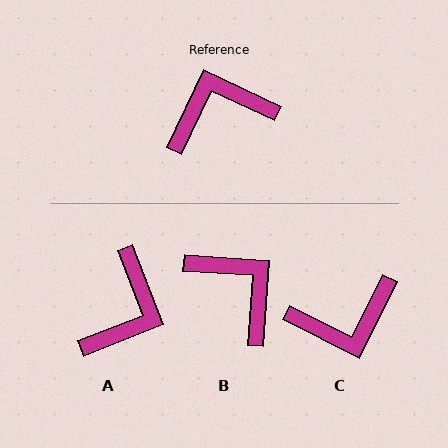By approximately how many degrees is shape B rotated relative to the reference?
Approximately 69 degrees clockwise.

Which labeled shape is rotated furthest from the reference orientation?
C, about 179 degrees away.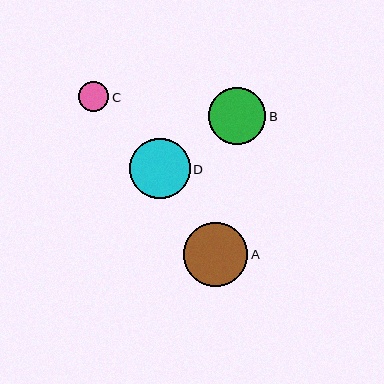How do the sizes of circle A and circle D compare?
Circle A and circle D are approximately the same size.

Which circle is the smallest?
Circle C is the smallest with a size of approximately 30 pixels.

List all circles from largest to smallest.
From largest to smallest: A, D, B, C.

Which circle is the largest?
Circle A is the largest with a size of approximately 64 pixels.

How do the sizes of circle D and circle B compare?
Circle D and circle B are approximately the same size.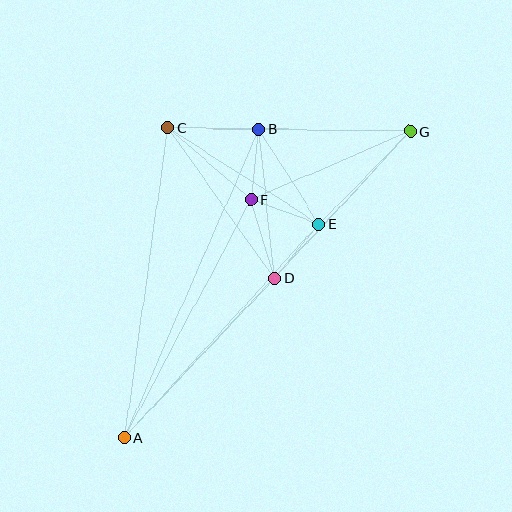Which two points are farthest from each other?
Points A and G are farthest from each other.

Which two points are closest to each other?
Points D and E are closest to each other.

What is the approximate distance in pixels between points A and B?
The distance between A and B is approximately 337 pixels.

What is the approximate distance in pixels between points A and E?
The distance between A and E is approximately 289 pixels.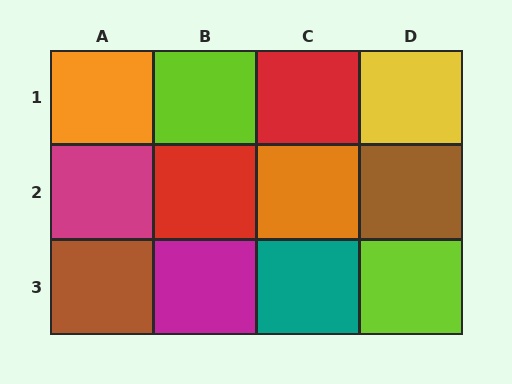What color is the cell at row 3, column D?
Lime.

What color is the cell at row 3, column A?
Brown.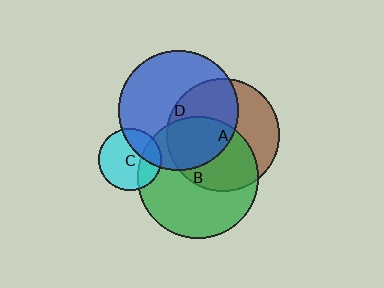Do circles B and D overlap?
Yes.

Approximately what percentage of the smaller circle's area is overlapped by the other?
Approximately 30%.